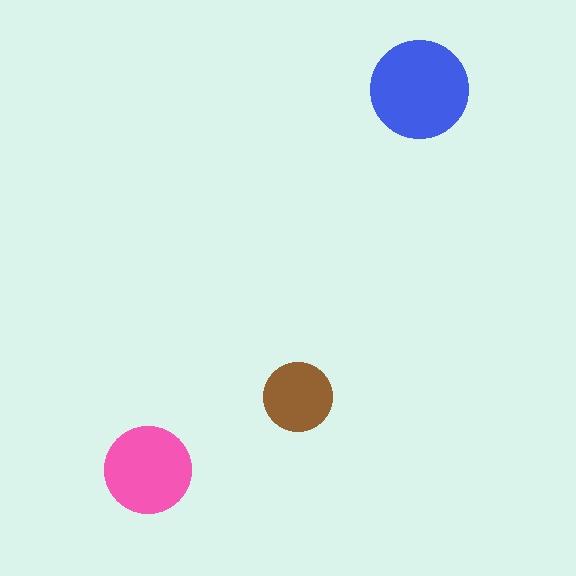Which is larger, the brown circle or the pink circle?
The pink one.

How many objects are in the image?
There are 3 objects in the image.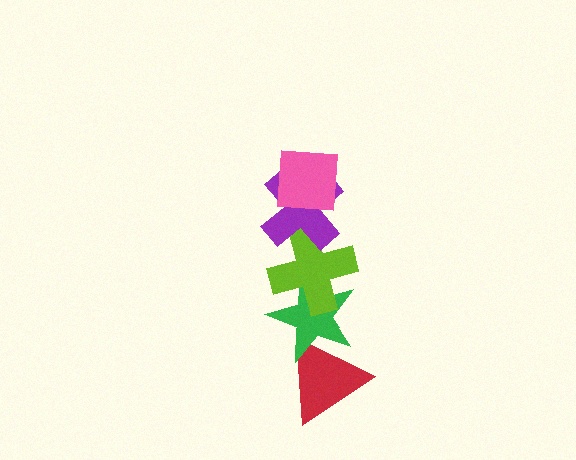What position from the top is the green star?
The green star is 4th from the top.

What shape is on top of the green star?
The lime cross is on top of the green star.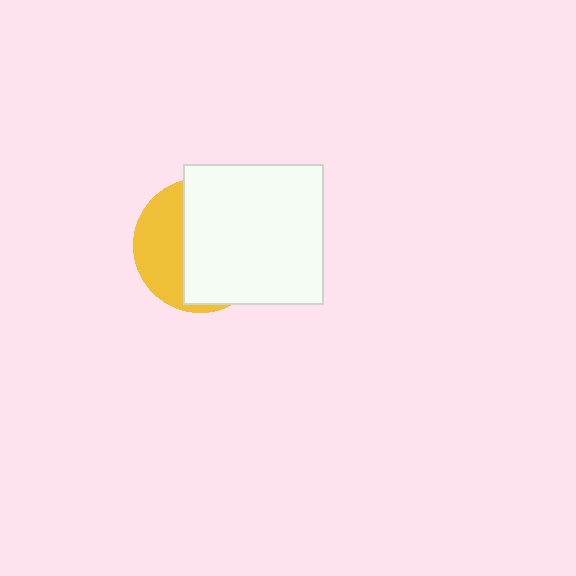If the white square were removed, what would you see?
You would see the complete yellow circle.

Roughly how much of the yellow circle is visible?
A small part of it is visible (roughly 36%).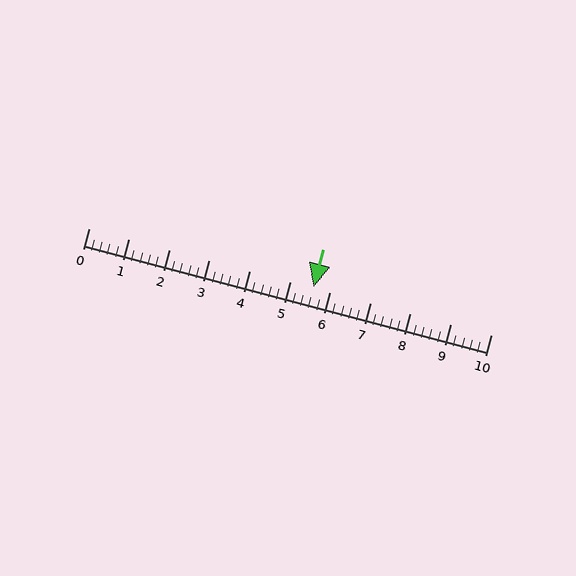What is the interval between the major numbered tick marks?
The major tick marks are spaced 1 units apart.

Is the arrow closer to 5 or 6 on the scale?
The arrow is closer to 6.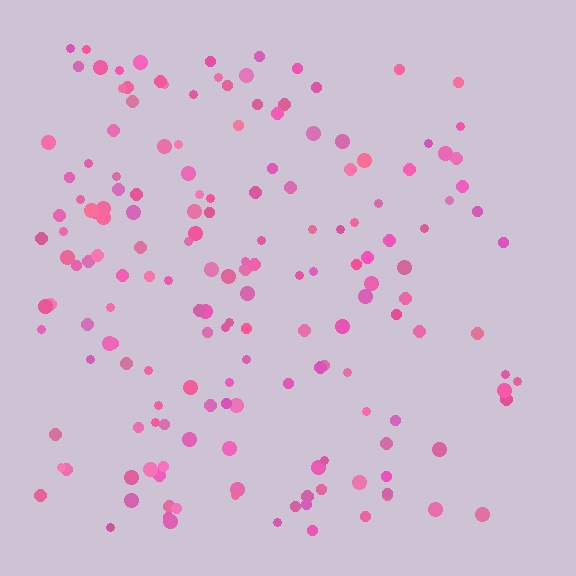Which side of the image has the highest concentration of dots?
The left.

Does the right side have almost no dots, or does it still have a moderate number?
Still a moderate number, just noticeably fewer than the left.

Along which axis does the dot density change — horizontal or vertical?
Horizontal.